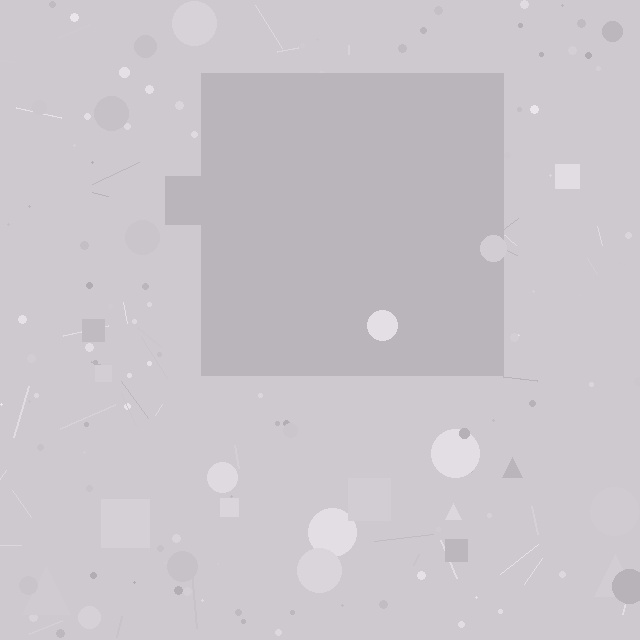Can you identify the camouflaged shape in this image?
The camouflaged shape is a square.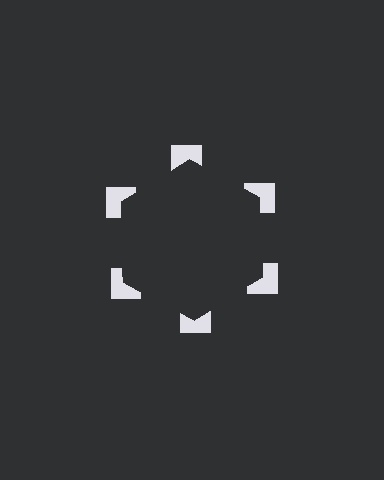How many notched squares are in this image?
There are 6 — one at each vertex of the illusory hexagon.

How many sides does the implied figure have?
6 sides.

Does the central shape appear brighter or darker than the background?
It typically appears slightly darker than the background, even though no actual brightness change is drawn.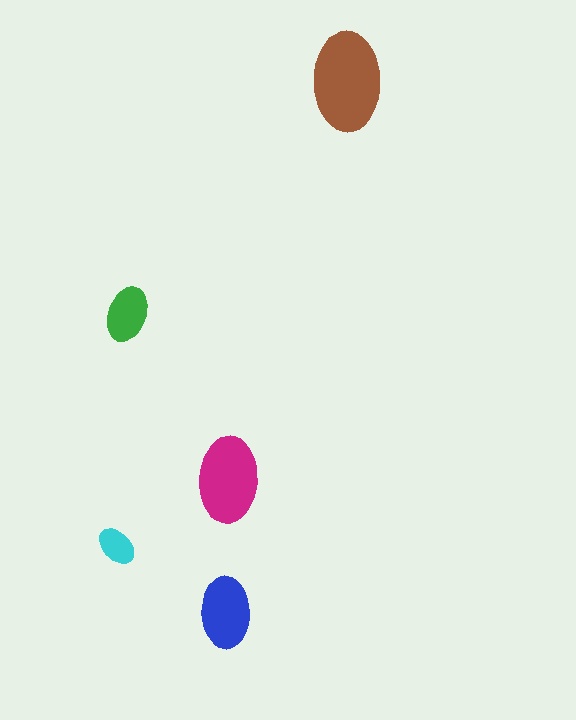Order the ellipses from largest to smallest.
the brown one, the magenta one, the blue one, the green one, the cyan one.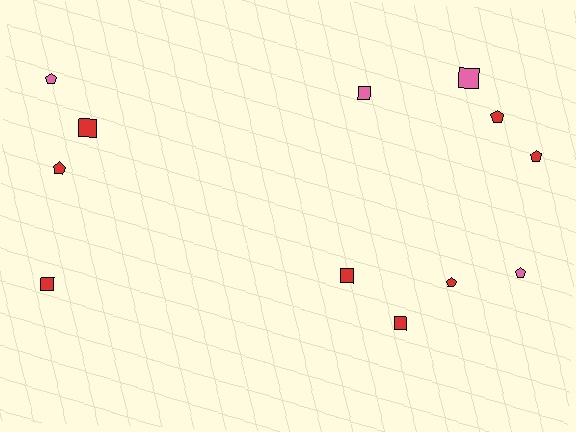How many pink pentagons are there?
There are 2 pink pentagons.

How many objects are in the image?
There are 12 objects.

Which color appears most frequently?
Red, with 8 objects.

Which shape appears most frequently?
Pentagon, with 6 objects.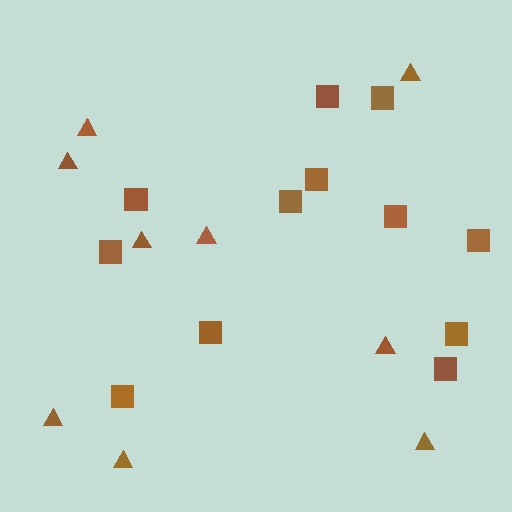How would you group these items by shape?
There are 2 groups: one group of triangles (9) and one group of squares (12).